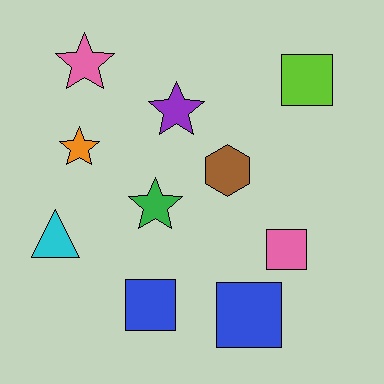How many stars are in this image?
There are 4 stars.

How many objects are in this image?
There are 10 objects.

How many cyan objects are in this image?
There is 1 cyan object.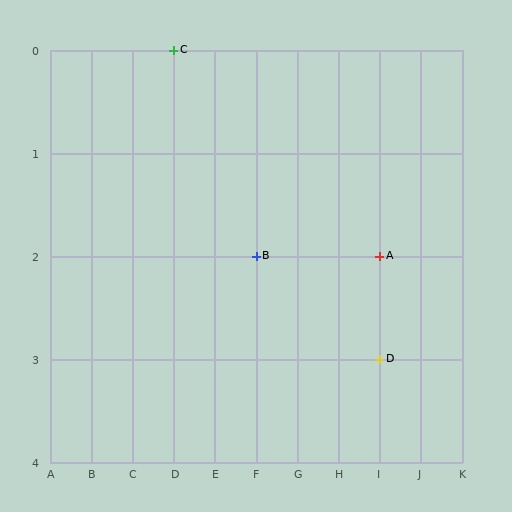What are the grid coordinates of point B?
Point B is at grid coordinates (F, 2).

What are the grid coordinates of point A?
Point A is at grid coordinates (I, 2).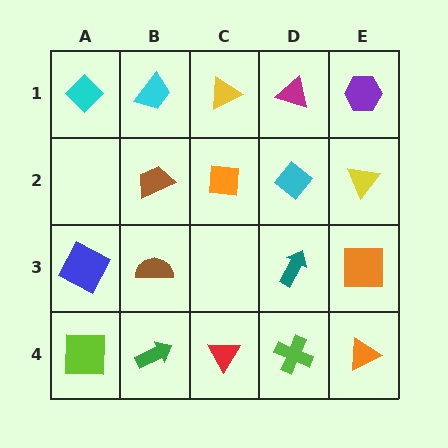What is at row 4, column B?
A green arrow.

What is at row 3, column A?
A blue square.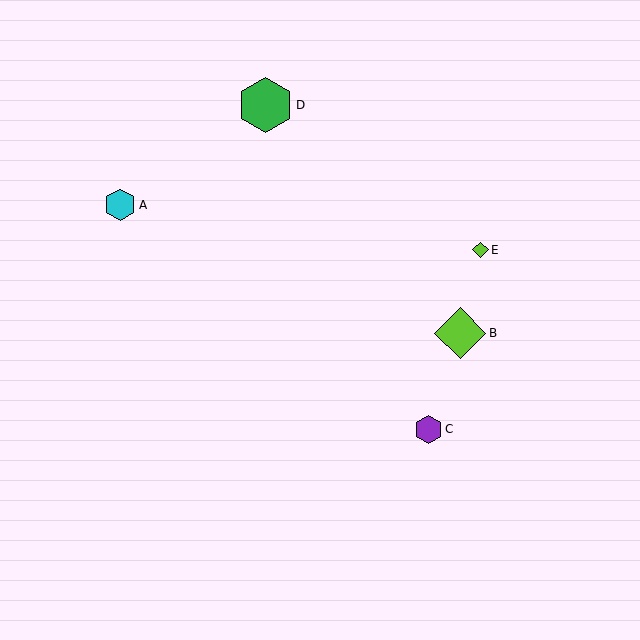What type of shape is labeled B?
Shape B is a lime diamond.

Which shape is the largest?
The green hexagon (labeled D) is the largest.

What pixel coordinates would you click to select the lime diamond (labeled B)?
Click at (460, 333) to select the lime diamond B.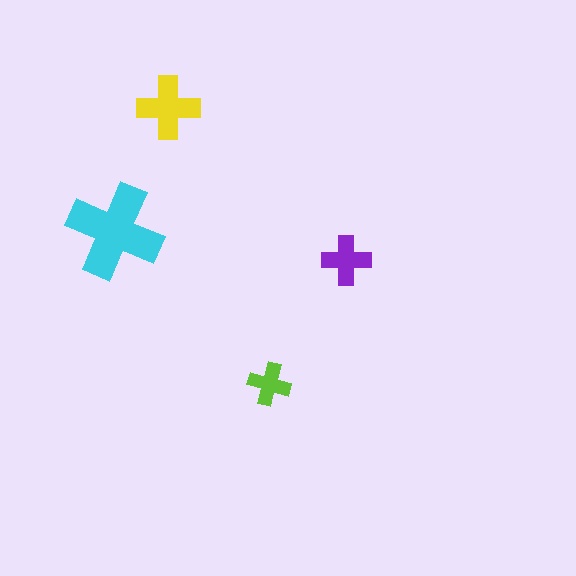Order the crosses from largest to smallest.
the cyan one, the yellow one, the purple one, the lime one.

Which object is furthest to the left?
The cyan cross is leftmost.